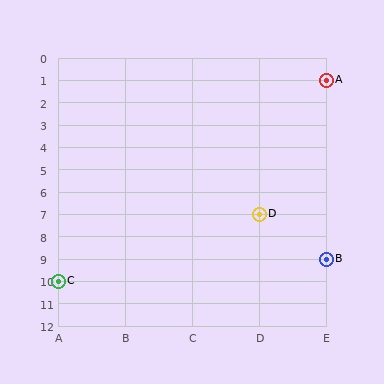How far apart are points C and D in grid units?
Points C and D are 3 columns and 3 rows apart (about 4.2 grid units diagonally).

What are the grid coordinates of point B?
Point B is at grid coordinates (E, 9).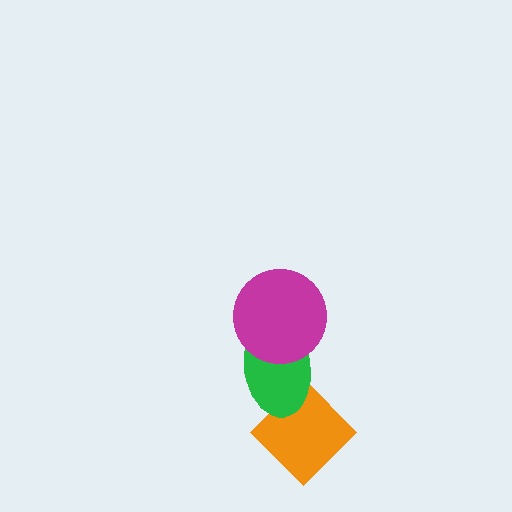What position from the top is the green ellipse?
The green ellipse is 2nd from the top.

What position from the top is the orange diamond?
The orange diamond is 3rd from the top.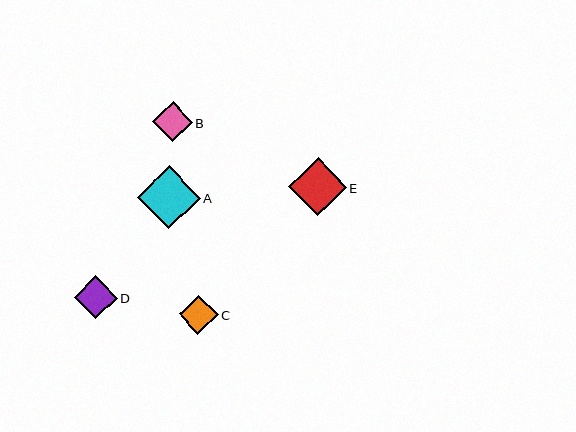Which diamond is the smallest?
Diamond C is the smallest with a size of approximately 39 pixels.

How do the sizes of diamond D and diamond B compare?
Diamond D and diamond B are approximately the same size.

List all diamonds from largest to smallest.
From largest to smallest: A, E, D, B, C.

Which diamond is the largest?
Diamond A is the largest with a size of approximately 63 pixels.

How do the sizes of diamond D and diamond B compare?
Diamond D and diamond B are approximately the same size.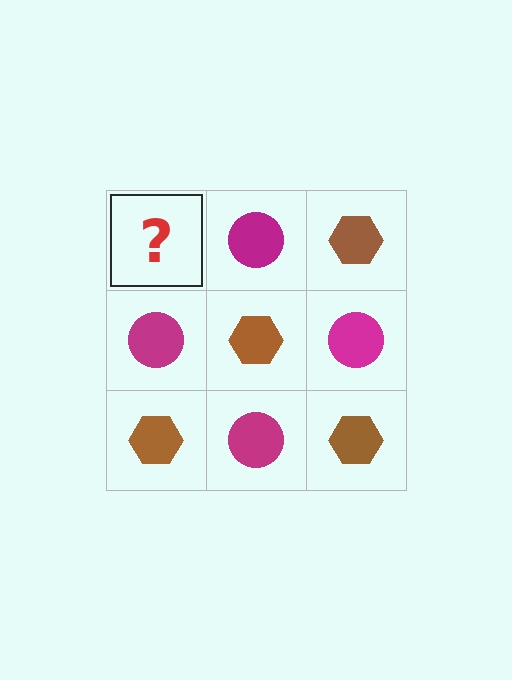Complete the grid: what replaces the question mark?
The question mark should be replaced with a brown hexagon.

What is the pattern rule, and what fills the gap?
The rule is that it alternates brown hexagon and magenta circle in a checkerboard pattern. The gap should be filled with a brown hexagon.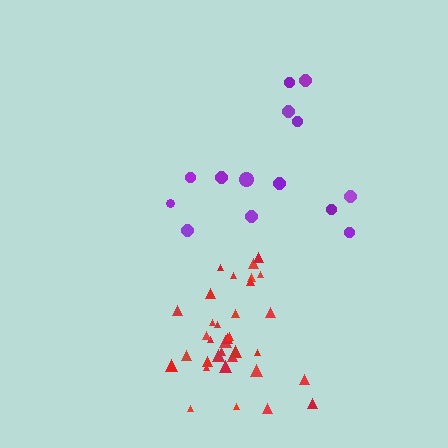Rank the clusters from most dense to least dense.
red, purple.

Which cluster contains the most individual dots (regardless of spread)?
Red (34).